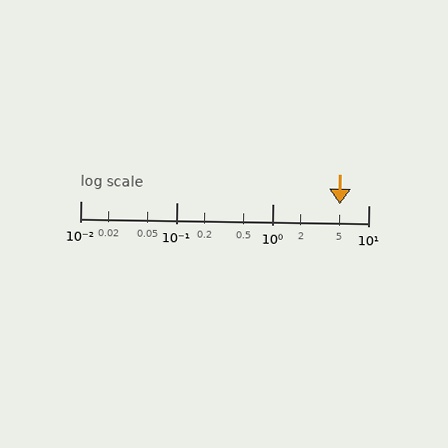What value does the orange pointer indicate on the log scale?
The pointer indicates approximately 5.1.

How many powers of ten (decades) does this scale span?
The scale spans 3 decades, from 0.01 to 10.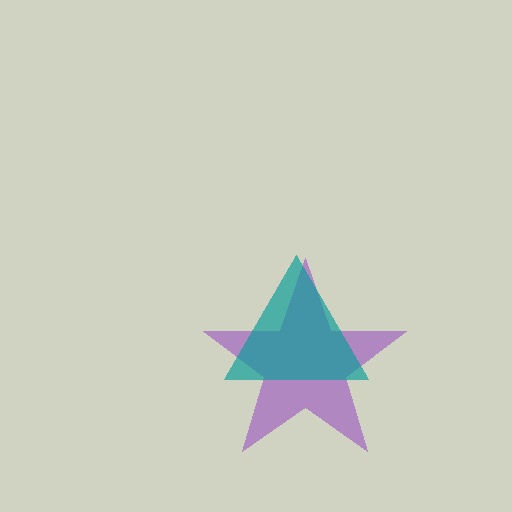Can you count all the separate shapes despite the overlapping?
Yes, there are 2 separate shapes.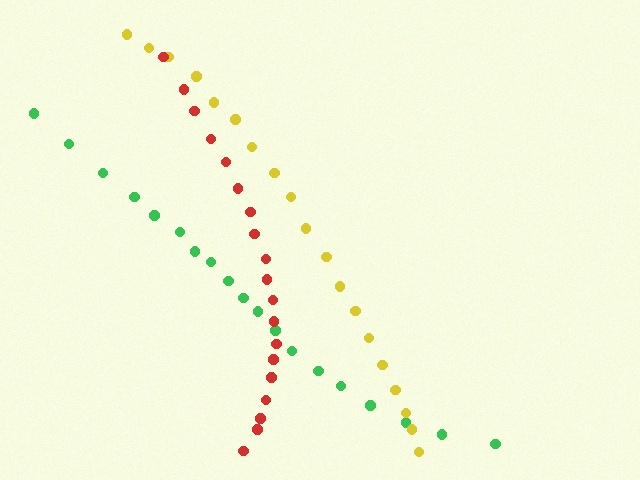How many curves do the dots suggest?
There are 3 distinct paths.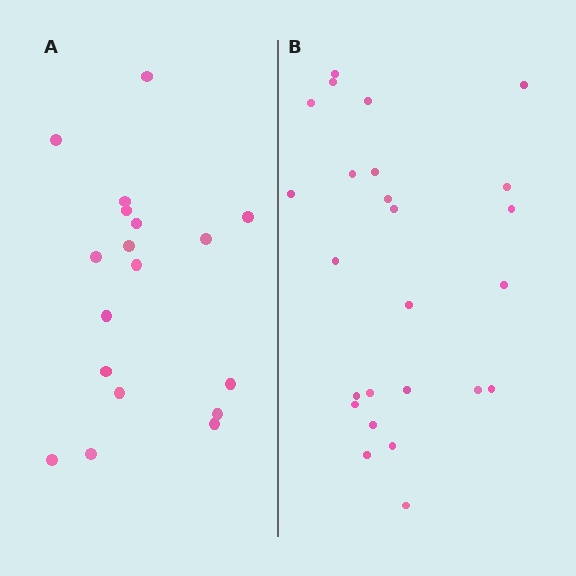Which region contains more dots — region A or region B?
Region B (the right region) has more dots.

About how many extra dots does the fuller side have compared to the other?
Region B has roughly 8 or so more dots than region A.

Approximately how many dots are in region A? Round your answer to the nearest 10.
About 20 dots. (The exact count is 18, which rounds to 20.)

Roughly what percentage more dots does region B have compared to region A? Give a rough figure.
About 40% more.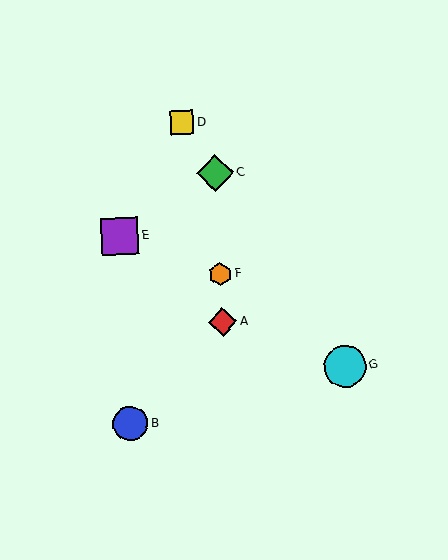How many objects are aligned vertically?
3 objects (A, C, F) are aligned vertically.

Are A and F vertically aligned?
Yes, both are at x≈223.